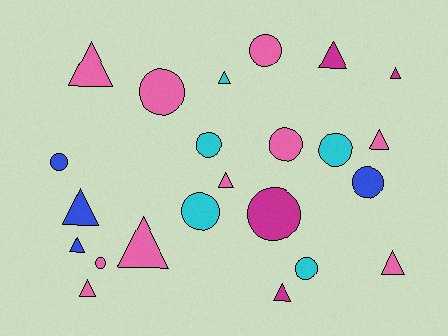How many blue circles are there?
There are 2 blue circles.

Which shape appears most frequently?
Triangle, with 12 objects.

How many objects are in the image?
There are 23 objects.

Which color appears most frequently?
Pink, with 10 objects.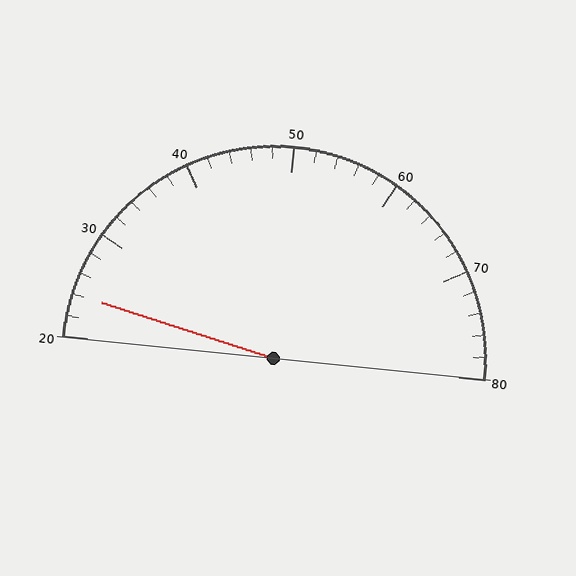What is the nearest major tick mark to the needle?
The nearest major tick mark is 20.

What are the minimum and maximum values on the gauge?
The gauge ranges from 20 to 80.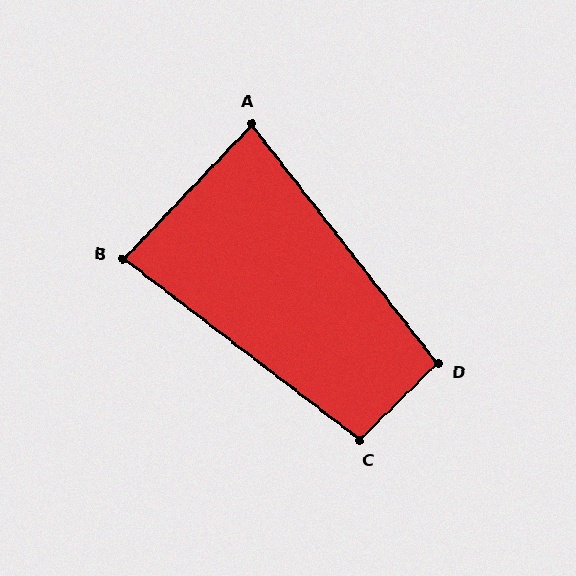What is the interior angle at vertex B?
Approximately 84 degrees (acute).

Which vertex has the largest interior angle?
C, at approximately 98 degrees.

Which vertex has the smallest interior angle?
A, at approximately 82 degrees.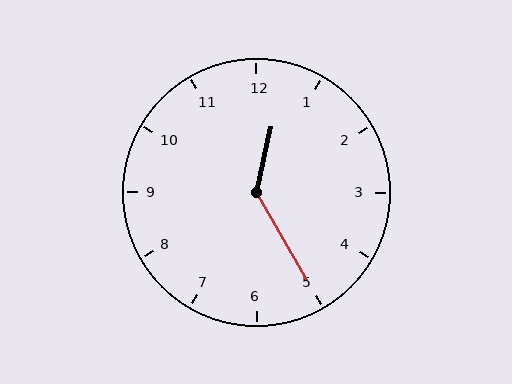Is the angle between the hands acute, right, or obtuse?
It is obtuse.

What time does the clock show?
12:25.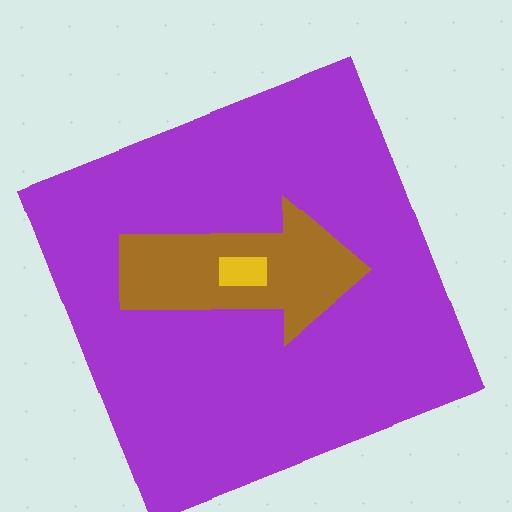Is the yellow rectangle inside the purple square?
Yes.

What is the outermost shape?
The purple square.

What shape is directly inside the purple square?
The brown arrow.